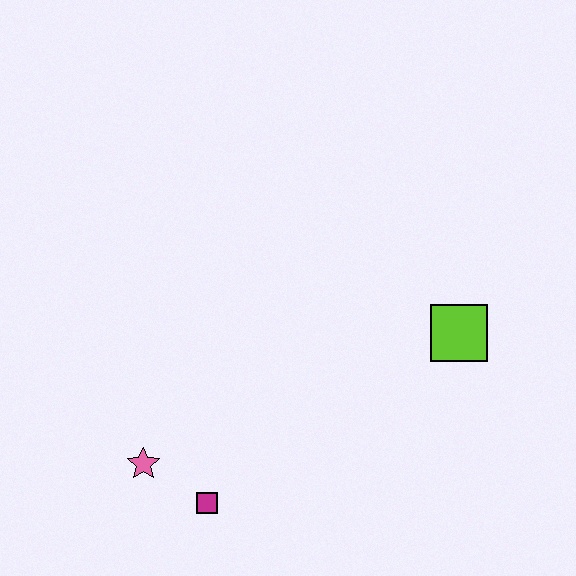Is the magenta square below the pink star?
Yes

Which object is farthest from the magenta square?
The lime square is farthest from the magenta square.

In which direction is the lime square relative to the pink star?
The lime square is to the right of the pink star.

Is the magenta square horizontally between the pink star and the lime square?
Yes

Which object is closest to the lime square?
The magenta square is closest to the lime square.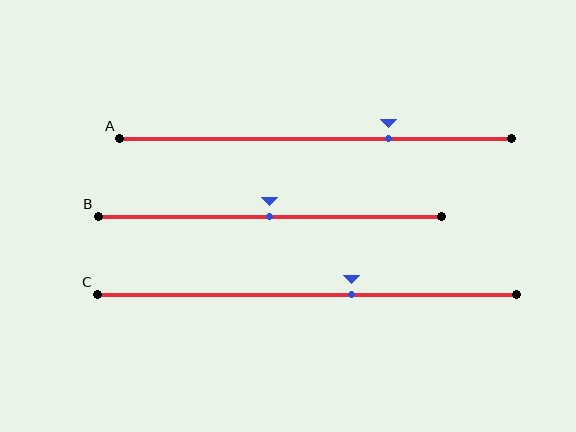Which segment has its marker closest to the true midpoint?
Segment B has its marker closest to the true midpoint.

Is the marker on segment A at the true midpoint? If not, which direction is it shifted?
No, the marker on segment A is shifted to the right by about 19% of the segment length.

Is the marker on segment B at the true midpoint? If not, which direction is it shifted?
Yes, the marker on segment B is at the true midpoint.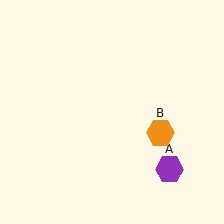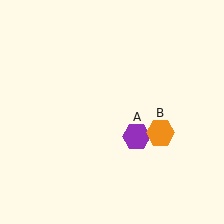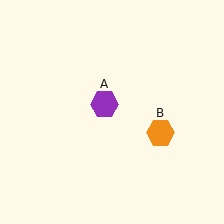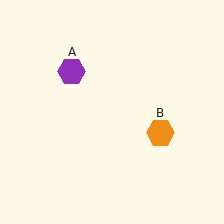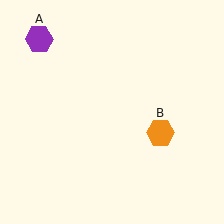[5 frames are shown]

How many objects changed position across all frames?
1 object changed position: purple hexagon (object A).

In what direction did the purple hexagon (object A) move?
The purple hexagon (object A) moved up and to the left.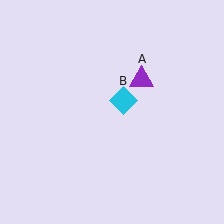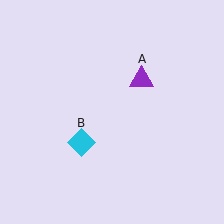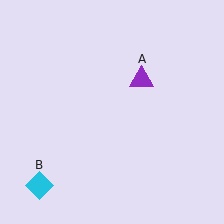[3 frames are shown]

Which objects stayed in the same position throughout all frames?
Purple triangle (object A) remained stationary.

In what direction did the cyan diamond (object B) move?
The cyan diamond (object B) moved down and to the left.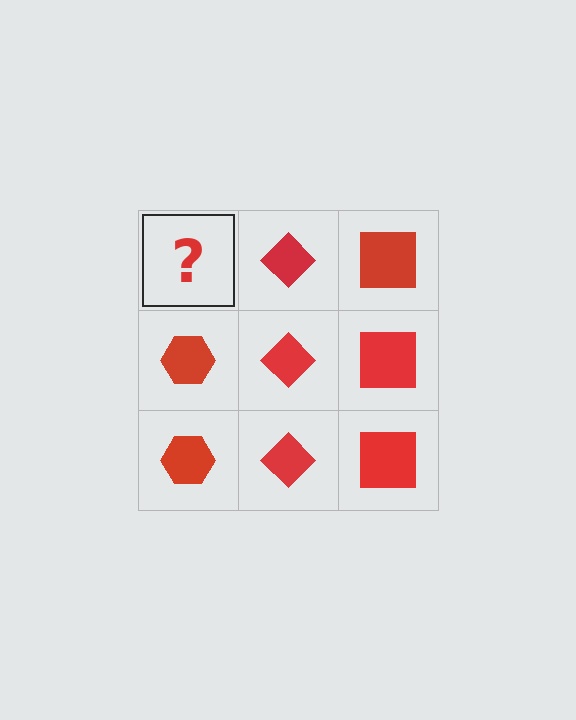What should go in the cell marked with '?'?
The missing cell should contain a red hexagon.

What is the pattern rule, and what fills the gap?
The rule is that each column has a consistent shape. The gap should be filled with a red hexagon.